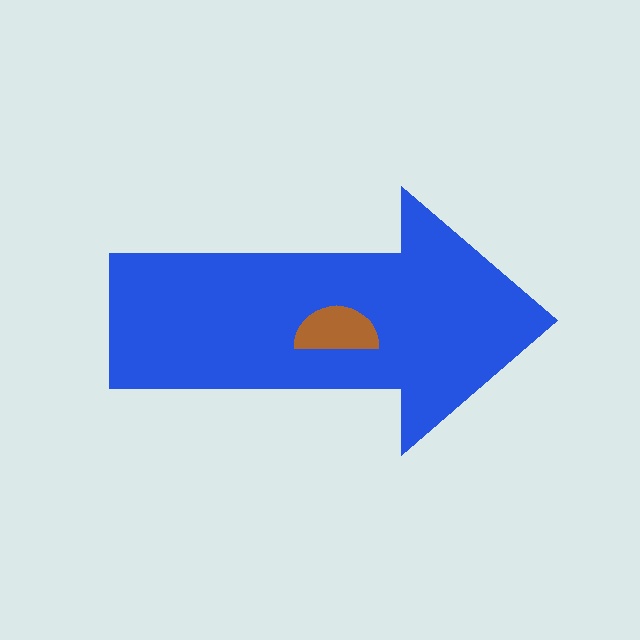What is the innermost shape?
The brown semicircle.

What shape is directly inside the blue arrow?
The brown semicircle.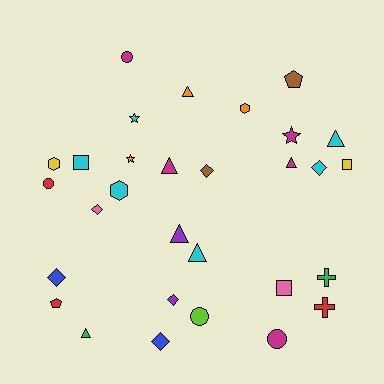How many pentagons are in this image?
There are 2 pentagons.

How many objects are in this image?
There are 30 objects.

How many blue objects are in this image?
There are 2 blue objects.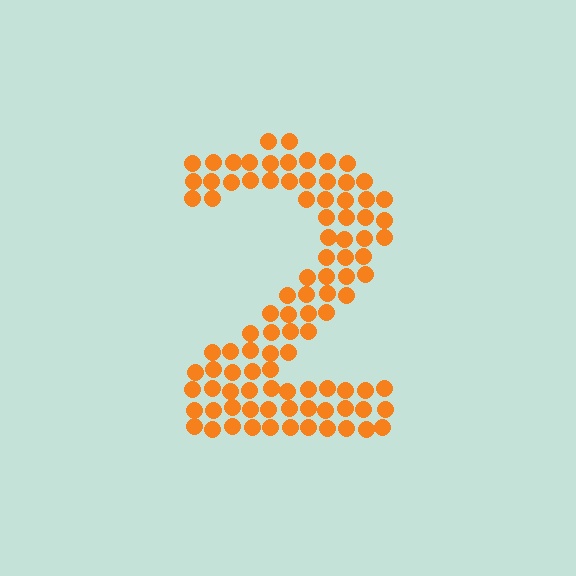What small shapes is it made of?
It is made of small circles.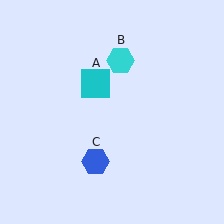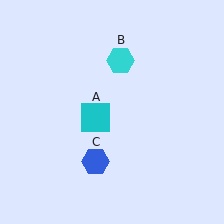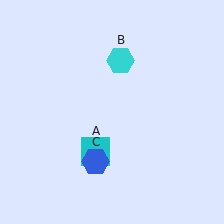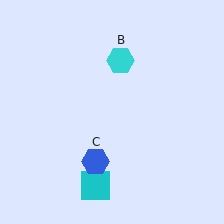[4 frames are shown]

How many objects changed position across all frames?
1 object changed position: cyan square (object A).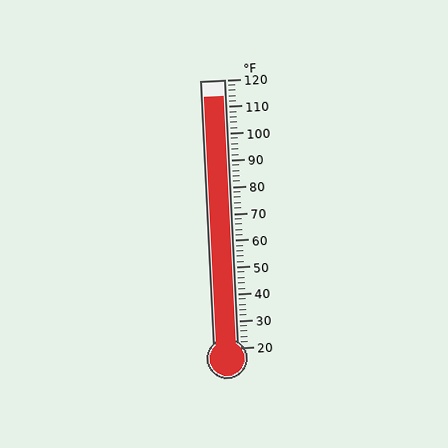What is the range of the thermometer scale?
The thermometer scale ranges from 20°F to 120°F.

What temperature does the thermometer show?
The thermometer shows approximately 114°F.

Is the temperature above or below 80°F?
The temperature is above 80°F.